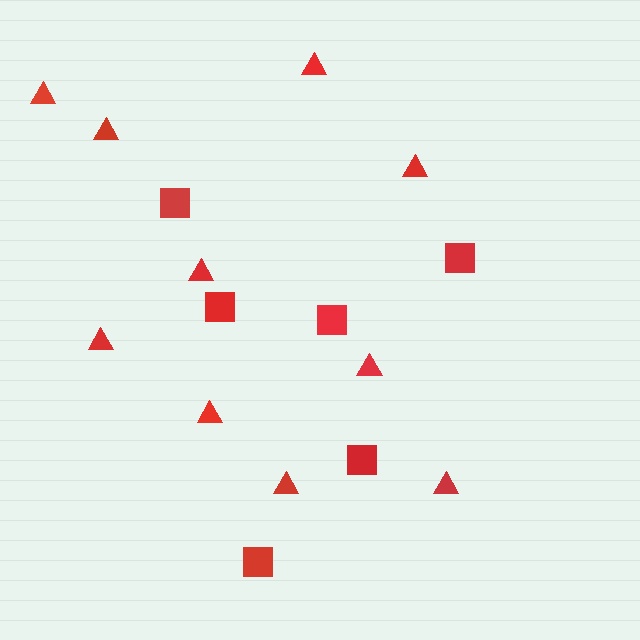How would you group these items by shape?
There are 2 groups: one group of triangles (10) and one group of squares (6).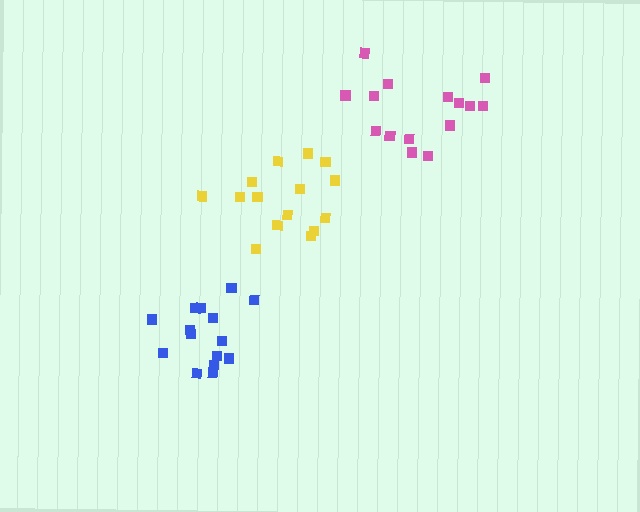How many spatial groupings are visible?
There are 3 spatial groupings.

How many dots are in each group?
Group 1: 15 dots, Group 2: 15 dots, Group 3: 15 dots (45 total).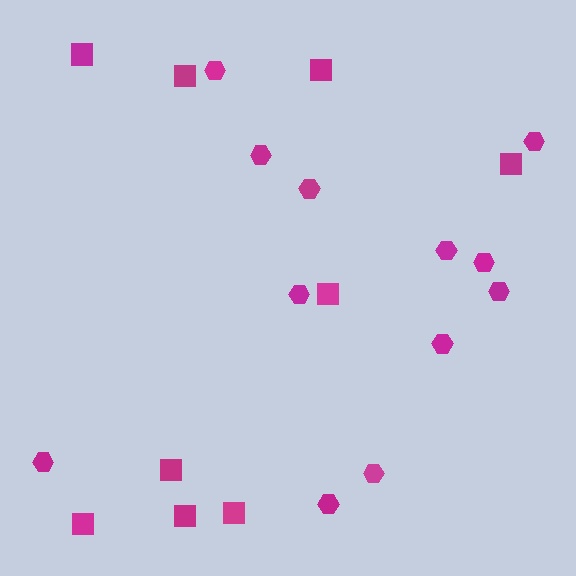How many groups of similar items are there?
There are 2 groups: one group of hexagons (12) and one group of squares (9).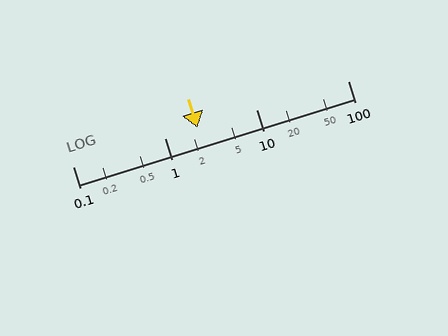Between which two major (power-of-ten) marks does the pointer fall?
The pointer is between 1 and 10.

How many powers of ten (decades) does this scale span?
The scale spans 3 decades, from 0.1 to 100.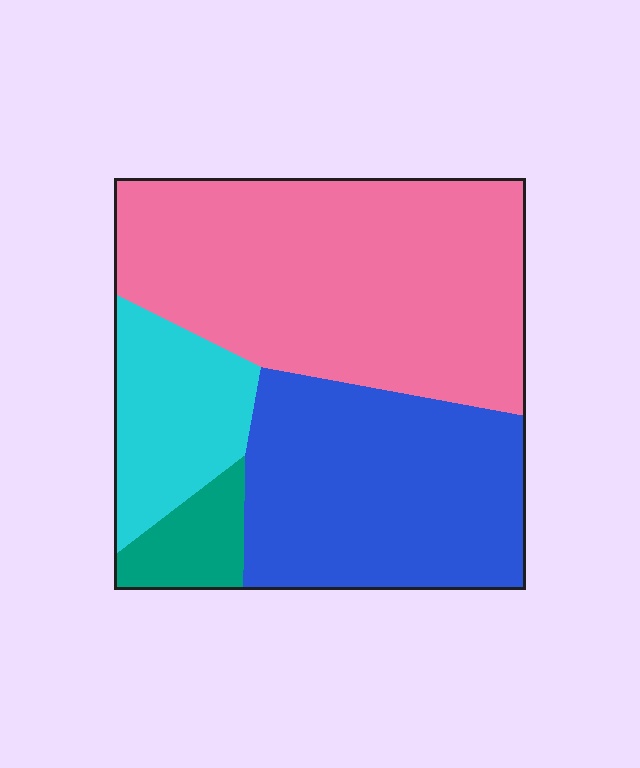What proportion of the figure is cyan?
Cyan takes up about one eighth (1/8) of the figure.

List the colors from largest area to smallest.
From largest to smallest: pink, blue, cyan, teal.